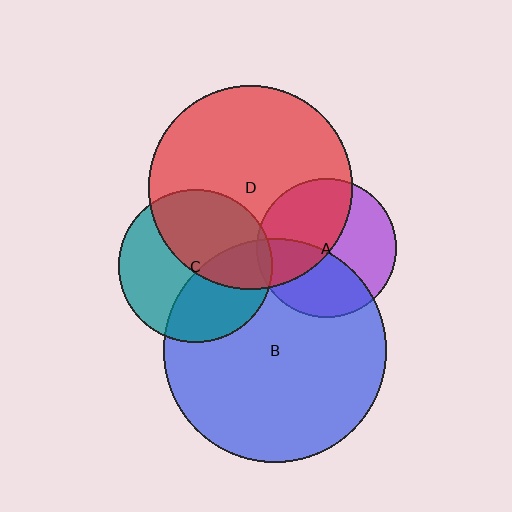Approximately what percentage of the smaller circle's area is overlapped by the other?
Approximately 45%.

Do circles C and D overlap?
Yes.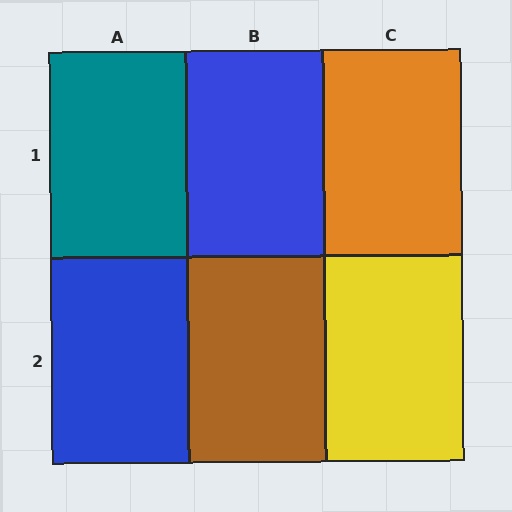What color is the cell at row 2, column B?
Brown.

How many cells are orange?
1 cell is orange.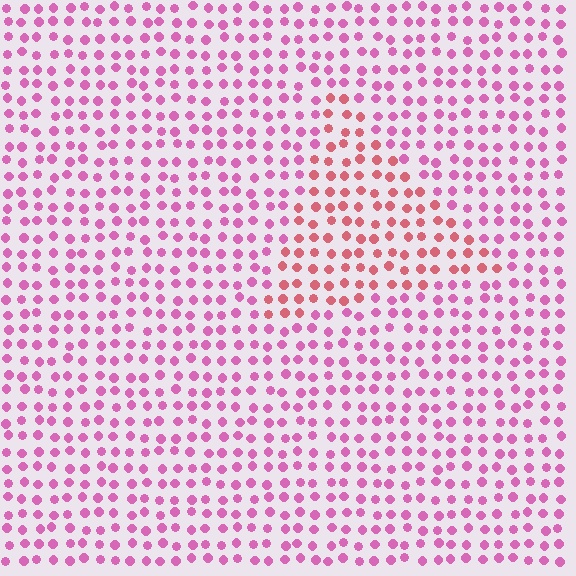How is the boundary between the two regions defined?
The boundary is defined purely by a slight shift in hue (about 34 degrees). Spacing, size, and orientation are identical on both sides.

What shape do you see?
I see a triangle.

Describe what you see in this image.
The image is filled with small pink elements in a uniform arrangement. A triangle-shaped region is visible where the elements are tinted to a slightly different hue, forming a subtle color boundary.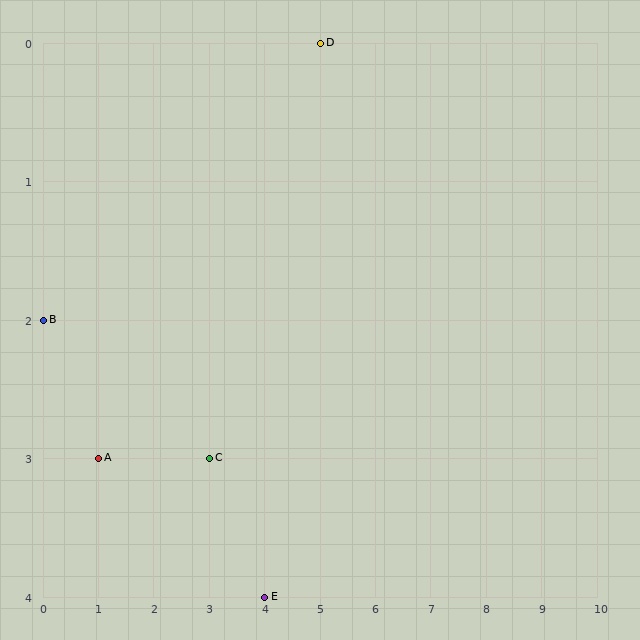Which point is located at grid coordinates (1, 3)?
Point A is at (1, 3).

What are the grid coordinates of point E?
Point E is at grid coordinates (4, 4).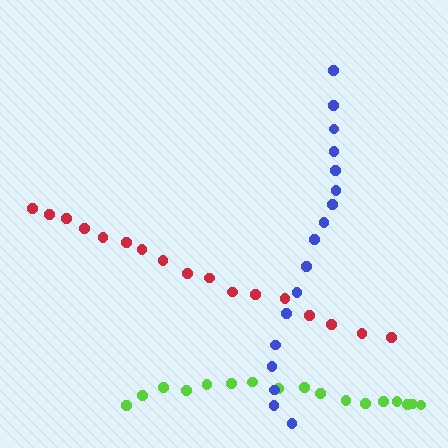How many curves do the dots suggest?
There are 3 distinct paths.